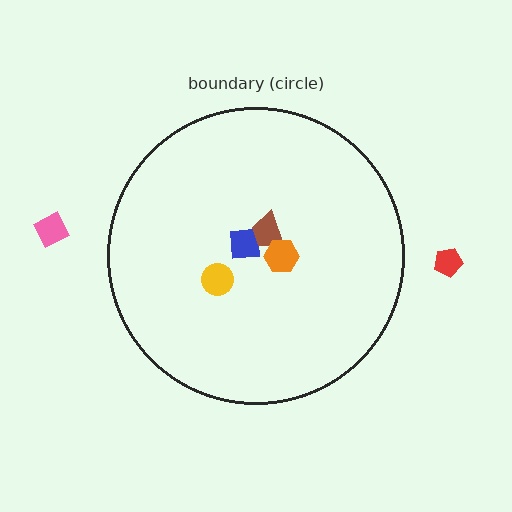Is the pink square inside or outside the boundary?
Outside.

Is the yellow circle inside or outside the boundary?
Inside.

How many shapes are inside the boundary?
4 inside, 2 outside.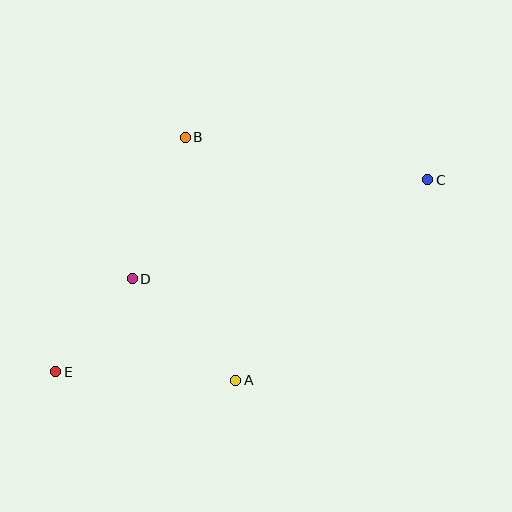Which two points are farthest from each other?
Points C and E are farthest from each other.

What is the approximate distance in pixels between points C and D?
The distance between C and D is approximately 312 pixels.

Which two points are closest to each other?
Points D and E are closest to each other.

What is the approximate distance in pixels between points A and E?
The distance between A and E is approximately 181 pixels.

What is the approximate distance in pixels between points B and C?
The distance between B and C is approximately 246 pixels.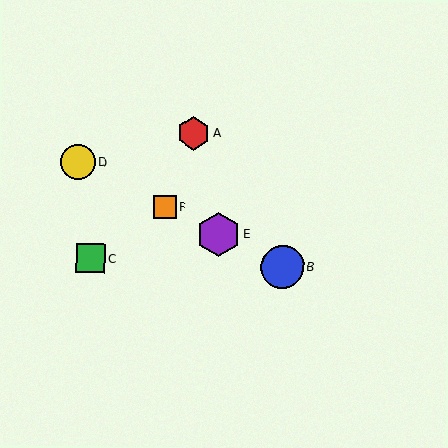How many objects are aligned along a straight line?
4 objects (B, D, E, F) are aligned along a straight line.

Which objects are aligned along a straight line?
Objects B, D, E, F are aligned along a straight line.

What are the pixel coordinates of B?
Object B is at (282, 267).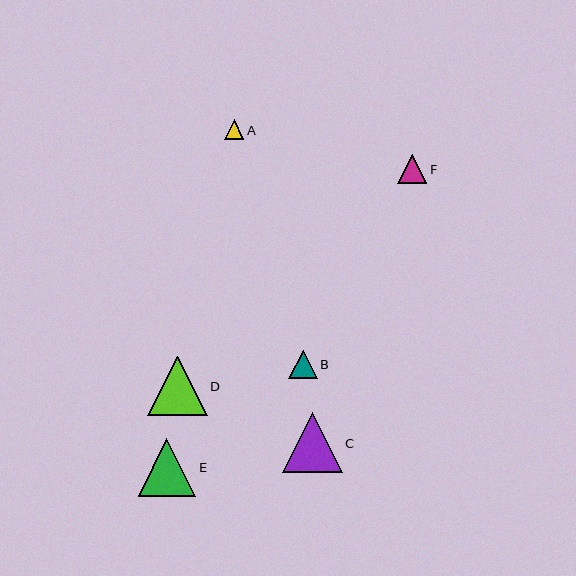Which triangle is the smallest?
Triangle A is the smallest with a size of approximately 20 pixels.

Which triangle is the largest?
Triangle C is the largest with a size of approximately 60 pixels.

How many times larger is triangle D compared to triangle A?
Triangle D is approximately 3.0 times the size of triangle A.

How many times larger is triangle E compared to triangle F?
Triangle E is approximately 2.0 times the size of triangle F.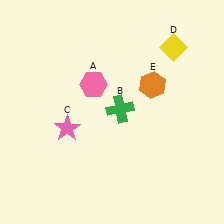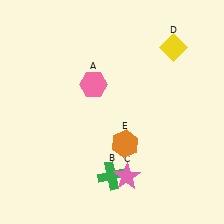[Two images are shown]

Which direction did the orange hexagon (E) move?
The orange hexagon (E) moved down.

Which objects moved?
The objects that moved are: the green cross (B), the pink star (C), the orange hexagon (E).